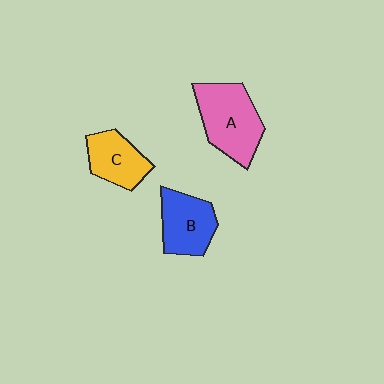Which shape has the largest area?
Shape A (pink).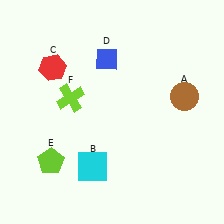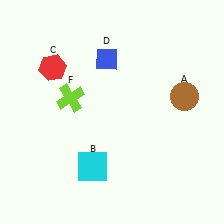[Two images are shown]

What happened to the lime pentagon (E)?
The lime pentagon (E) was removed in Image 2. It was in the bottom-left area of Image 1.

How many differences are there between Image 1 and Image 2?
There is 1 difference between the two images.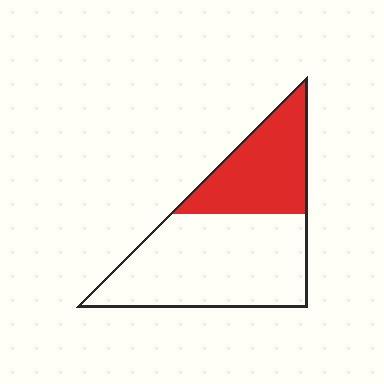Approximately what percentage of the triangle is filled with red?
Approximately 35%.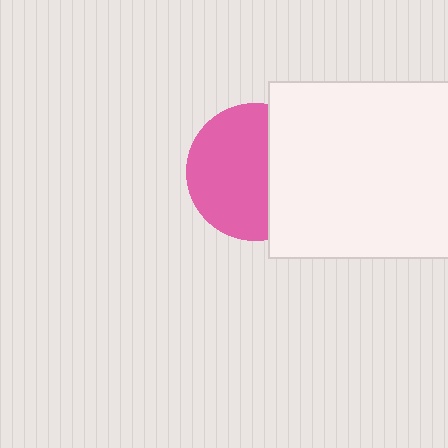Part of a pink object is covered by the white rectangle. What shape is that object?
It is a circle.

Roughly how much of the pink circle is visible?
About half of it is visible (roughly 61%).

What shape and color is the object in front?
The object in front is a white rectangle.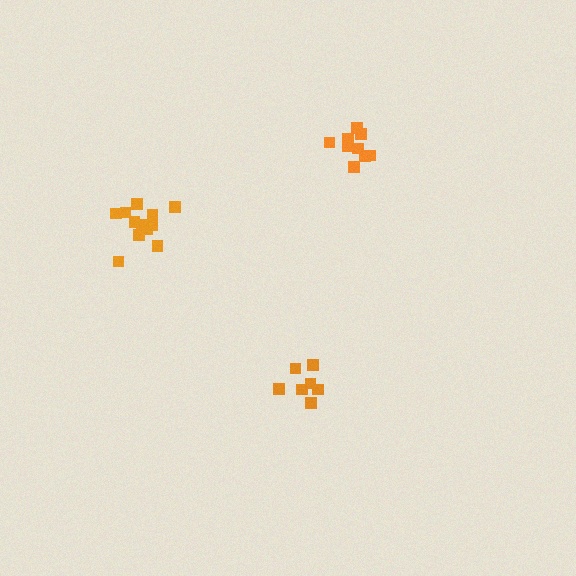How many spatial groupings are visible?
There are 3 spatial groupings.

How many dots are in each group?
Group 1: 13 dots, Group 2: 7 dots, Group 3: 9 dots (29 total).